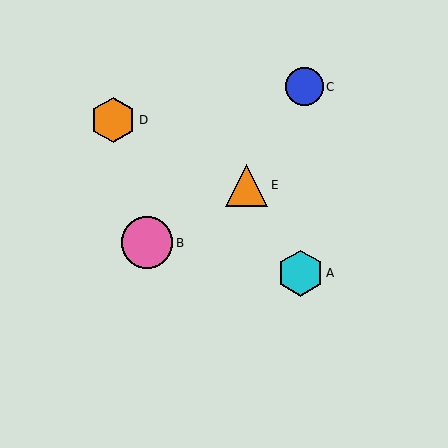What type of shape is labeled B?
Shape B is a pink circle.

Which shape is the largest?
The pink circle (labeled B) is the largest.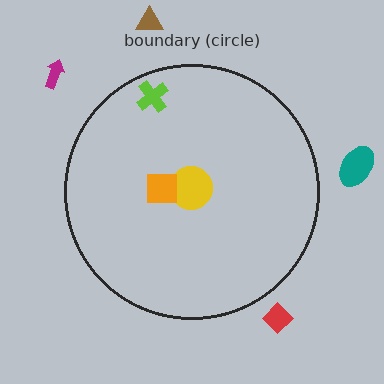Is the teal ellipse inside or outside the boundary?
Outside.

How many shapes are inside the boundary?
3 inside, 4 outside.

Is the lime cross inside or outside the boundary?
Inside.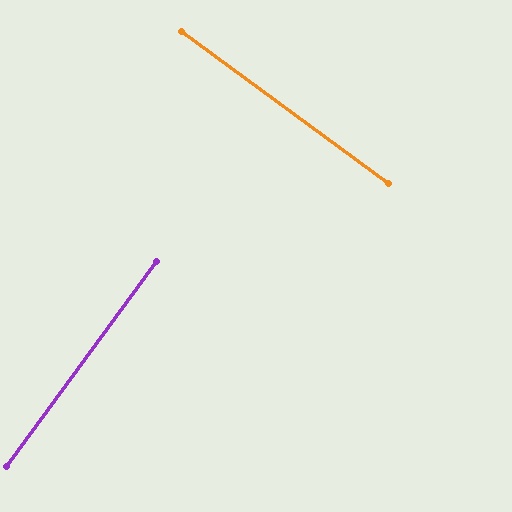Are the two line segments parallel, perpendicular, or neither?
Perpendicular — they meet at approximately 90°.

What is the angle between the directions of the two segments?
Approximately 90 degrees.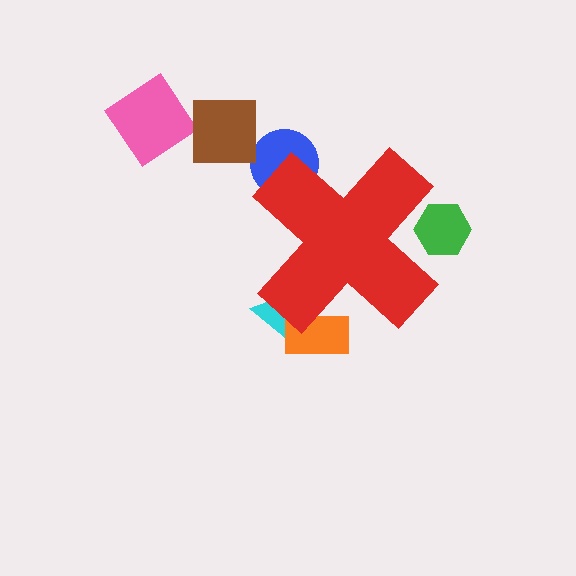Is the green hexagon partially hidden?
Yes, the green hexagon is partially hidden behind the red cross.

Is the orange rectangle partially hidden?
Yes, the orange rectangle is partially hidden behind the red cross.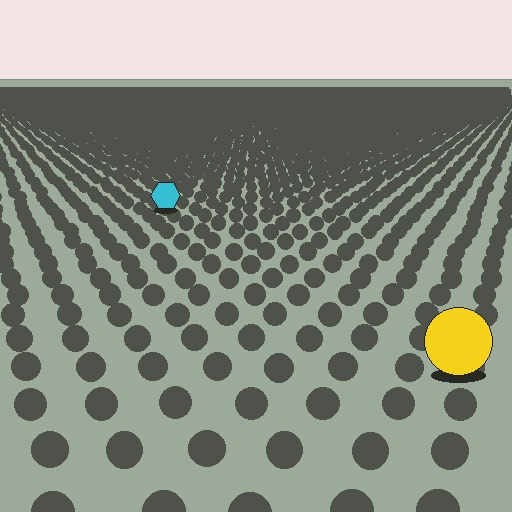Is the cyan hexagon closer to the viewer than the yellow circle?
No. The yellow circle is closer — you can tell from the texture gradient: the ground texture is coarser near it.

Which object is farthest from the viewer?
The cyan hexagon is farthest from the viewer. It appears smaller and the ground texture around it is denser.